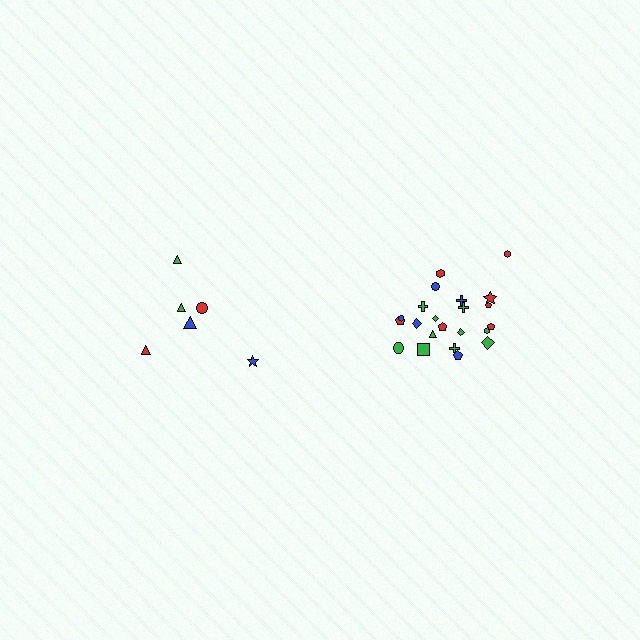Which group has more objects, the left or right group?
The right group.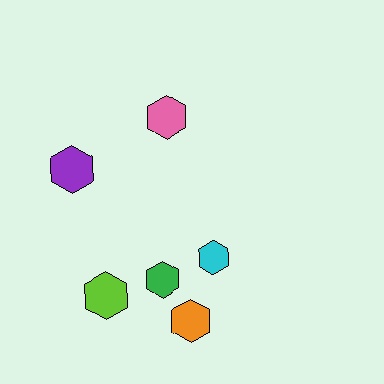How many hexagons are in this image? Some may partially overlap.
There are 6 hexagons.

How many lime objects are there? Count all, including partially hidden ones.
There is 1 lime object.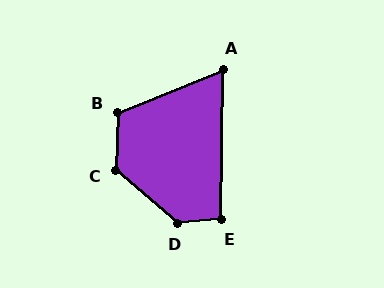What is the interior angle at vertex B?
Approximately 114 degrees (obtuse).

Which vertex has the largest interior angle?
D, at approximately 134 degrees.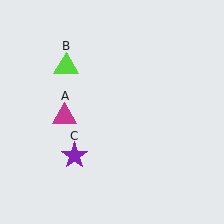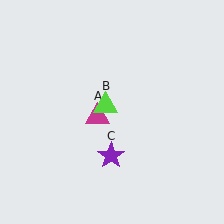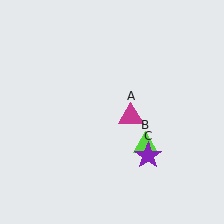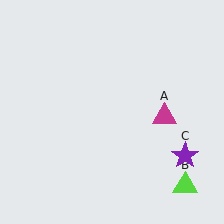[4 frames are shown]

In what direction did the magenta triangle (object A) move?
The magenta triangle (object A) moved right.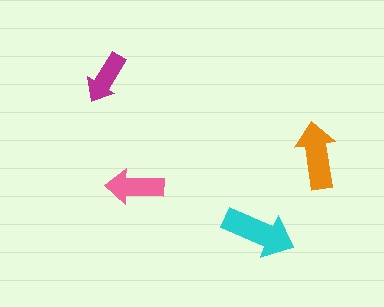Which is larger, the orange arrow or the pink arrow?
The orange one.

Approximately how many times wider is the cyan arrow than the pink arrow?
About 1.5 times wider.